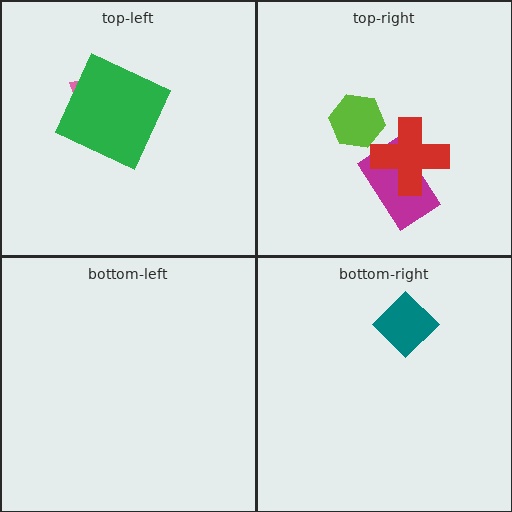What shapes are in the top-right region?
The magenta rectangle, the red cross, the lime hexagon.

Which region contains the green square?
The top-left region.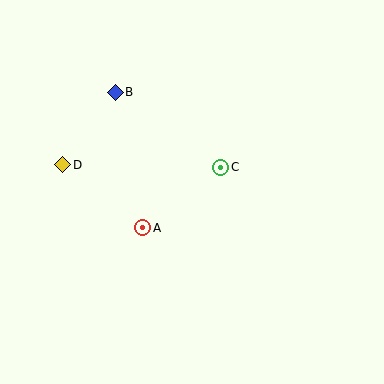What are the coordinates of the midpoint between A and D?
The midpoint between A and D is at (103, 196).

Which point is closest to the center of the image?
Point C at (221, 167) is closest to the center.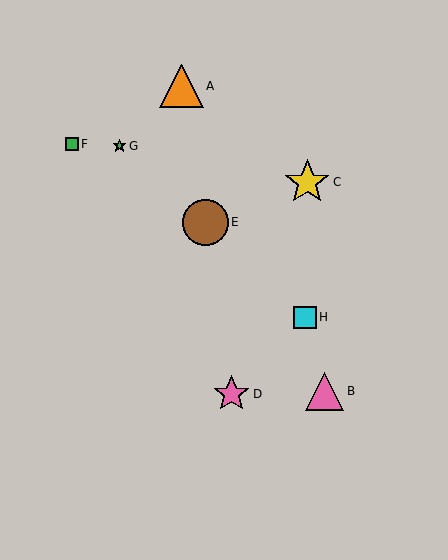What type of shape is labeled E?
Shape E is a brown circle.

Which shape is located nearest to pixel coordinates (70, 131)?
The green square (labeled F) at (72, 144) is nearest to that location.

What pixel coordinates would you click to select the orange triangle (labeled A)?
Click at (181, 86) to select the orange triangle A.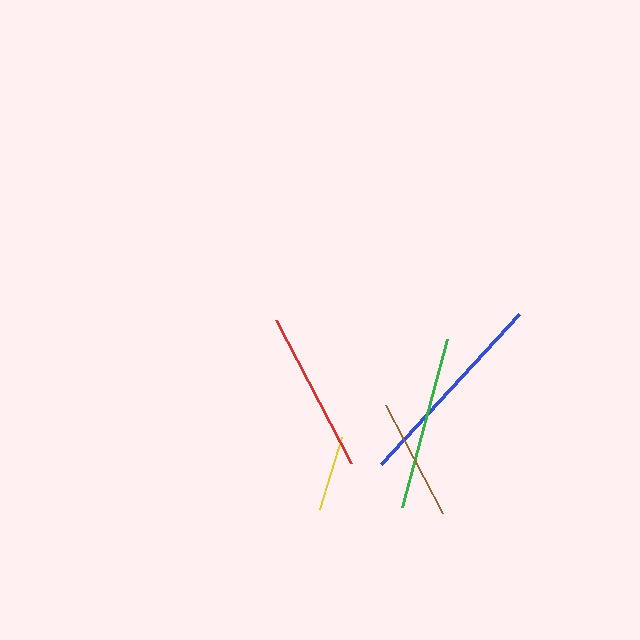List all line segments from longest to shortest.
From longest to shortest: blue, green, red, brown, yellow.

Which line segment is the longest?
The blue line is the longest at approximately 204 pixels.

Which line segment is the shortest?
The yellow line is the shortest at approximately 75 pixels.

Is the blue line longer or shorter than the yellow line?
The blue line is longer than the yellow line.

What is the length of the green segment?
The green segment is approximately 174 pixels long.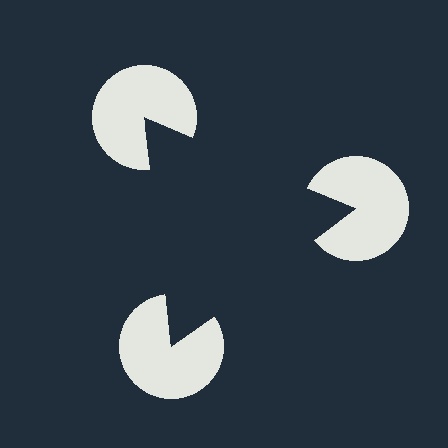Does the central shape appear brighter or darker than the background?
It typically appears slightly darker than the background, even though no actual brightness change is drawn.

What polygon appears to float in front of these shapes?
An illusory triangle — its edges are inferred from the aligned wedge cuts in the pac-man discs, not physically drawn.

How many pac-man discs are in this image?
There are 3 — one at each vertex of the illusory triangle.